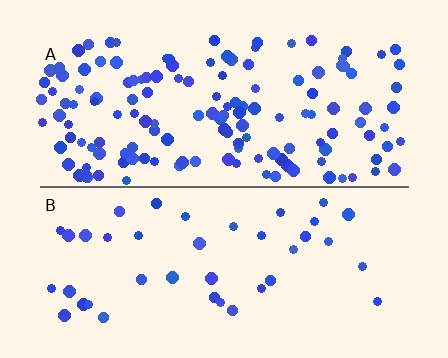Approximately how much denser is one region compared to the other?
Approximately 3.5× — region A over region B.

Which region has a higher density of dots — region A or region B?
A (the top).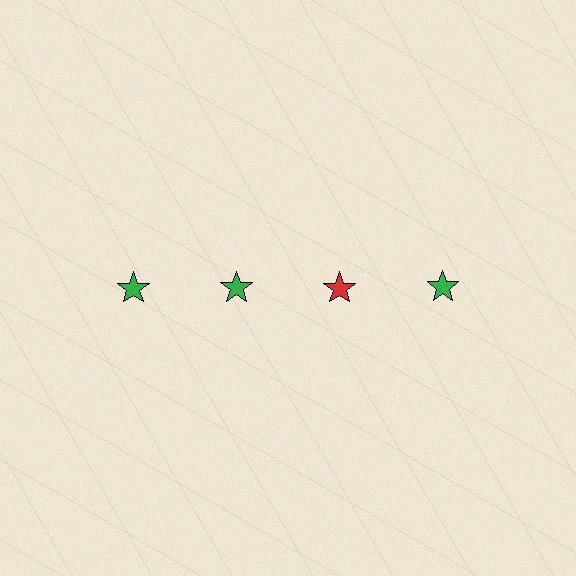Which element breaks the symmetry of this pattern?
The red star in the top row, center column breaks the symmetry. All other shapes are green stars.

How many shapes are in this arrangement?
There are 4 shapes arranged in a grid pattern.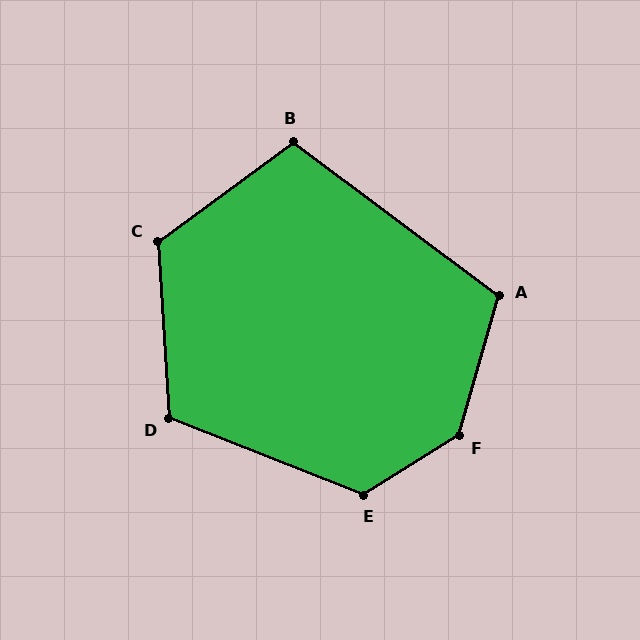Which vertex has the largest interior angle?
F, at approximately 138 degrees.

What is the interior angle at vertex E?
Approximately 126 degrees (obtuse).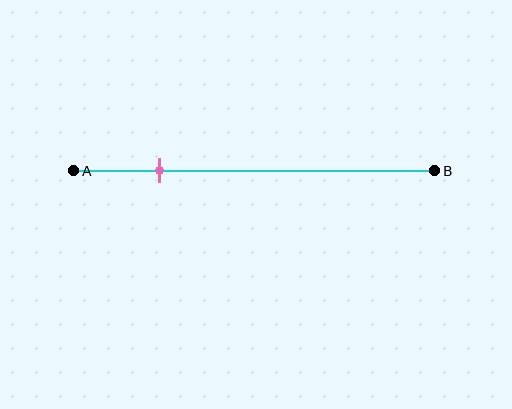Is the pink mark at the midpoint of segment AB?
No, the mark is at about 25% from A, not at the 50% midpoint.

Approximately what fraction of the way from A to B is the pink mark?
The pink mark is approximately 25% of the way from A to B.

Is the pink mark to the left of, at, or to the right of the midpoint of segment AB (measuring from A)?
The pink mark is to the left of the midpoint of segment AB.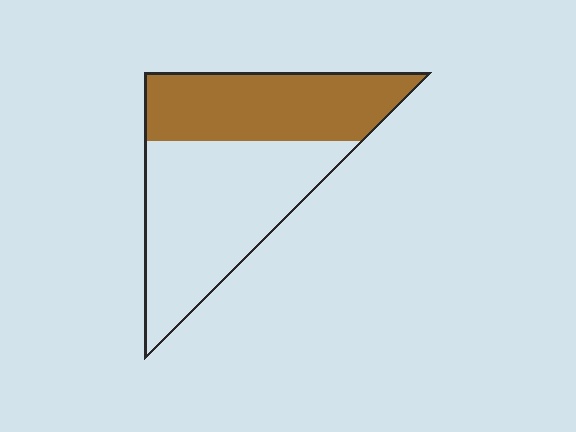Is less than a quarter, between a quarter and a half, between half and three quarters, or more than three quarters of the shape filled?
Between a quarter and a half.